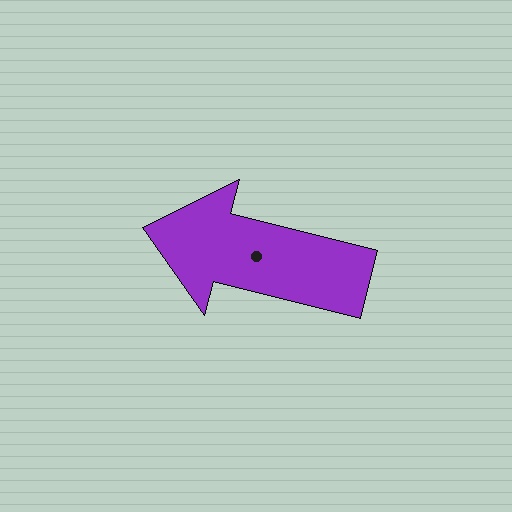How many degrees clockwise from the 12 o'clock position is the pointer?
Approximately 284 degrees.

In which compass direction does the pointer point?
West.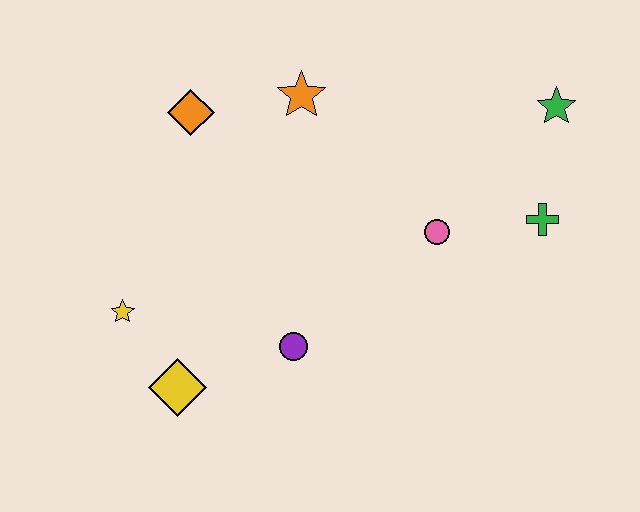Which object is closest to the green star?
The green cross is closest to the green star.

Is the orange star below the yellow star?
No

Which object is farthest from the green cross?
The yellow star is farthest from the green cross.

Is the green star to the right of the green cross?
Yes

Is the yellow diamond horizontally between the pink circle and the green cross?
No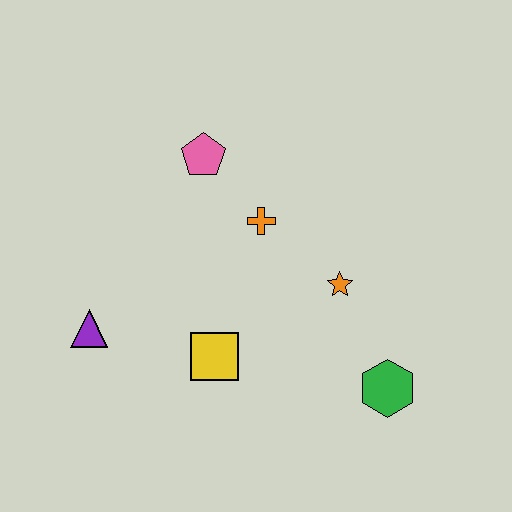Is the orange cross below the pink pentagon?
Yes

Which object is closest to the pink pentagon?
The orange cross is closest to the pink pentagon.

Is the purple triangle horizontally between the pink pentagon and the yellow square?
No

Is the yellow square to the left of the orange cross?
Yes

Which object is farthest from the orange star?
The purple triangle is farthest from the orange star.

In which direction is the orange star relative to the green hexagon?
The orange star is above the green hexagon.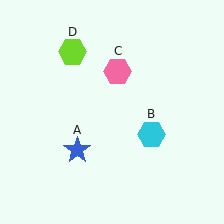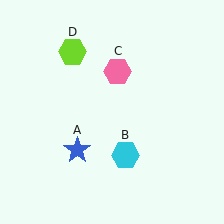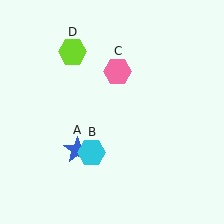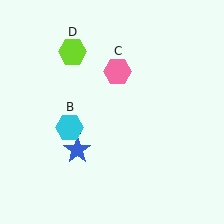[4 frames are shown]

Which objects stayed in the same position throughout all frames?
Blue star (object A) and pink hexagon (object C) and lime hexagon (object D) remained stationary.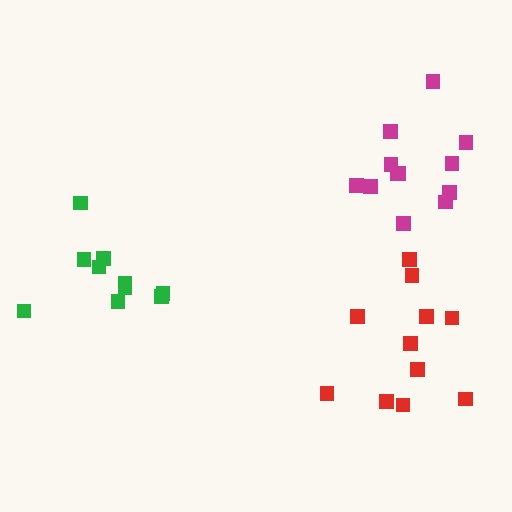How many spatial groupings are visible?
There are 3 spatial groupings.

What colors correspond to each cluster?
The clusters are colored: red, green, magenta.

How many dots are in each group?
Group 1: 11 dots, Group 2: 10 dots, Group 3: 12 dots (33 total).